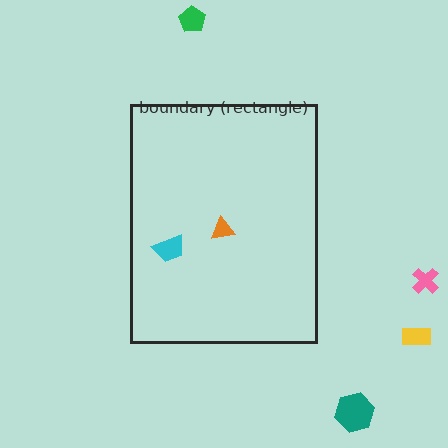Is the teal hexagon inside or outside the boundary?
Outside.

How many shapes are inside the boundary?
2 inside, 4 outside.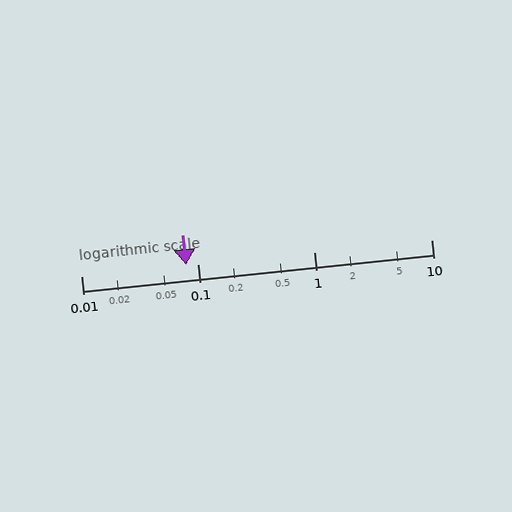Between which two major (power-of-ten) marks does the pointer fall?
The pointer is between 0.01 and 0.1.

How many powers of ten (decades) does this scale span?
The scale spans 3 decades, from 0.01 to 10.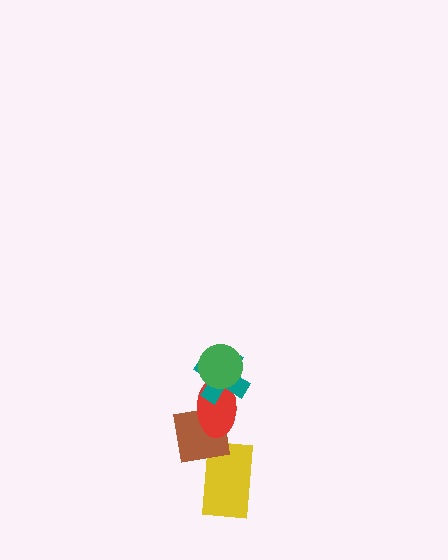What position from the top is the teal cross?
The teal cross is 2nd from the top.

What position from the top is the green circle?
The green circle is 1st from the top.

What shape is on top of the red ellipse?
The teal cross is on top of the red ellipse.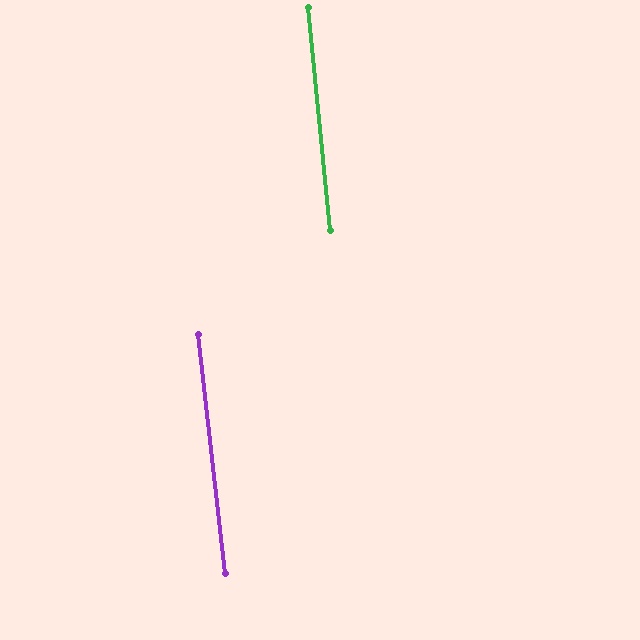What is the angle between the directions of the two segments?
Approximately 1 degree.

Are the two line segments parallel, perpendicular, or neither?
Parallel — their directions differ by only 0.7°.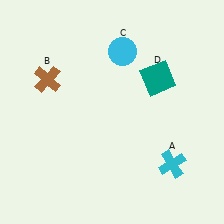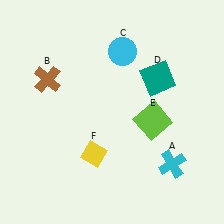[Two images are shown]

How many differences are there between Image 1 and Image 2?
There are 2 differences between the two images.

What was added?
A lime square (E), a yellow diamond (F) were added in Image 2.